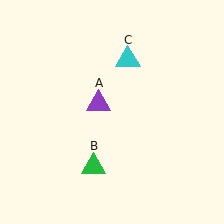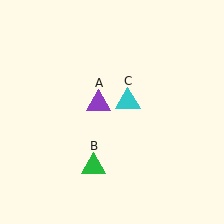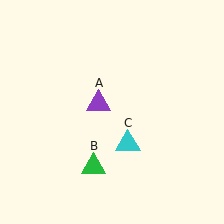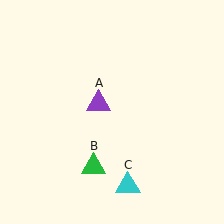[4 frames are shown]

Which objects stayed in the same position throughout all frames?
Purple triangle (object A) and green triangle (object B) remained stationary.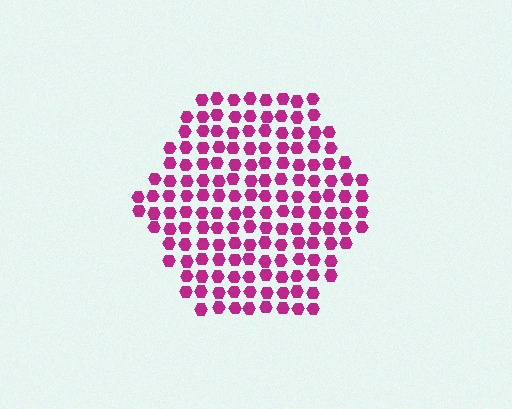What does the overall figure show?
The overall figure shows a hexagon.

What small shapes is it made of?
It is made of small hexagons.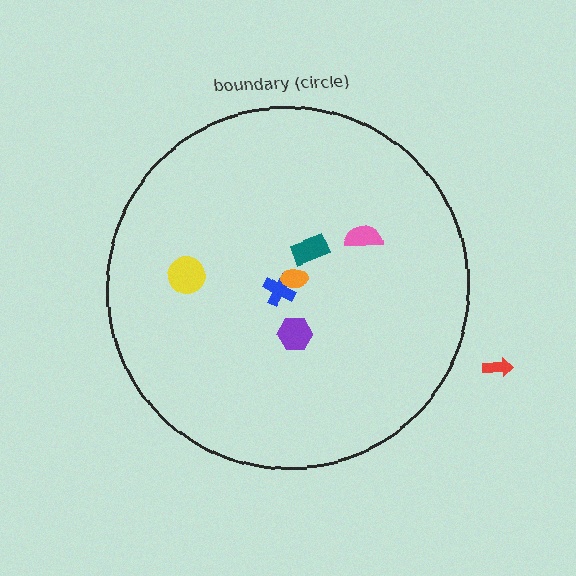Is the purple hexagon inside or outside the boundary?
Inside.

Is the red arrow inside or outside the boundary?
Outside.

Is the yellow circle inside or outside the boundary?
Inside.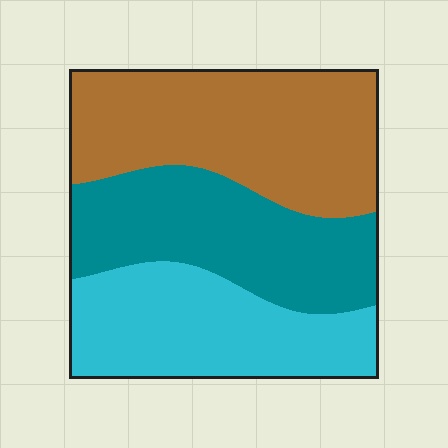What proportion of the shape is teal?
Teal takes up about one third (1/3) of the shape.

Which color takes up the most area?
Brown, at roughly 40%.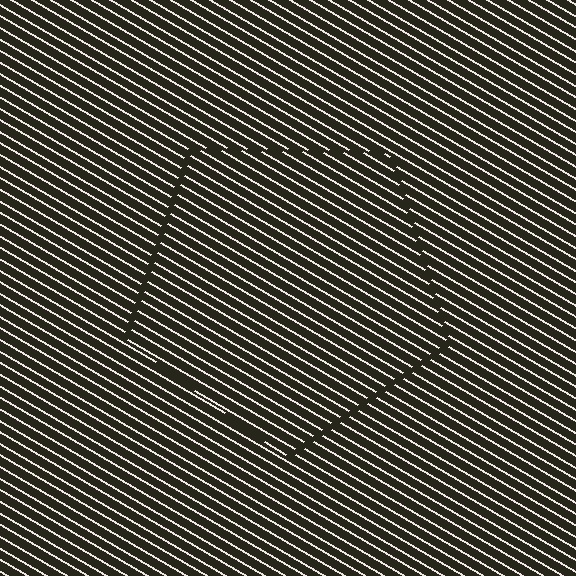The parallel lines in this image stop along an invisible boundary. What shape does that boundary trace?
An illusory pentagon. The interior of the shape contains the same grating, shifted by half a period — the contour is defined by the phase discontinuity where line-ends from the inner and outer gratings abut.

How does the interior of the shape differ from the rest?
The interior of the shape contains the same grating, shifted by half a period — the contour is defined by the phase discontinuity where line-ends from the inner and outer gratings abut.